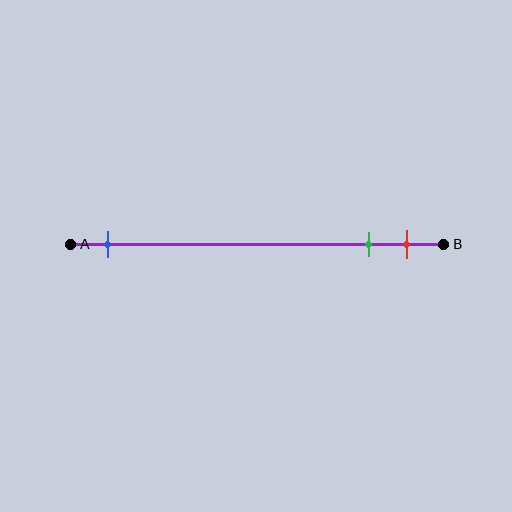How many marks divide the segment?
There are 3 marks dividing the segment.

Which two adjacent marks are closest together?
The green and red marks are the closest adjacent pair.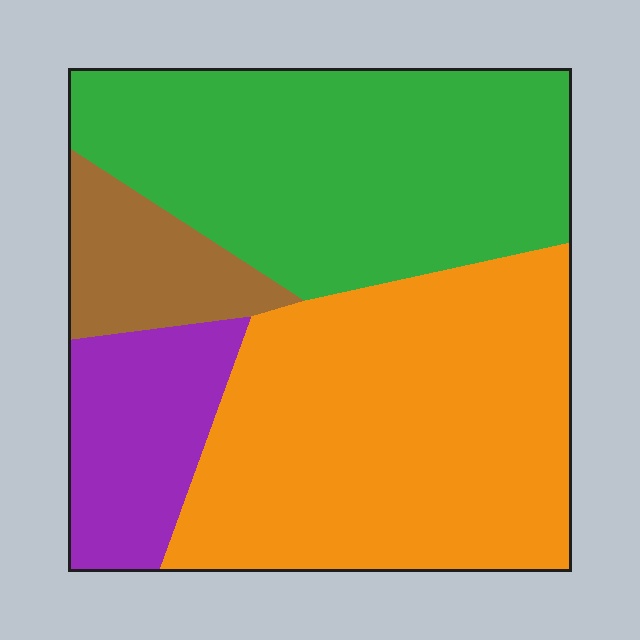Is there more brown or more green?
Green.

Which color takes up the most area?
Orange, at roughly 40%.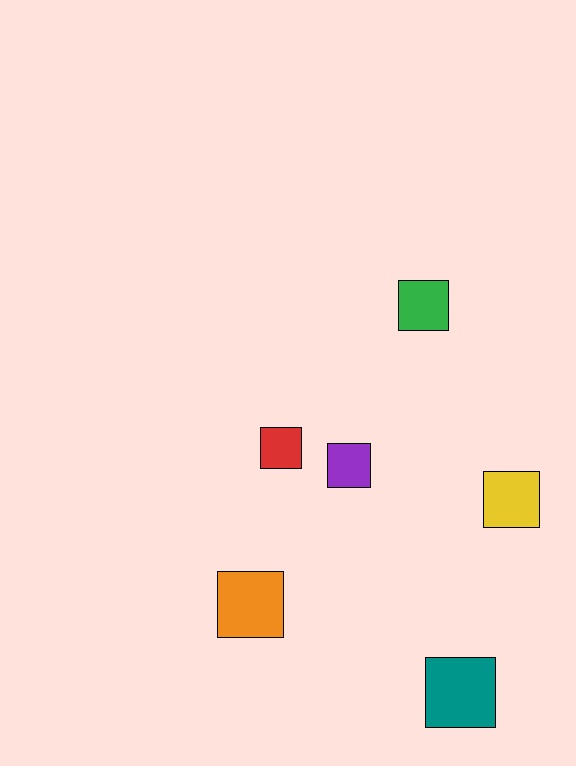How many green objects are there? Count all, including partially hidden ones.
There is 1 green object.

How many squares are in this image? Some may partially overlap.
There are 6 squares.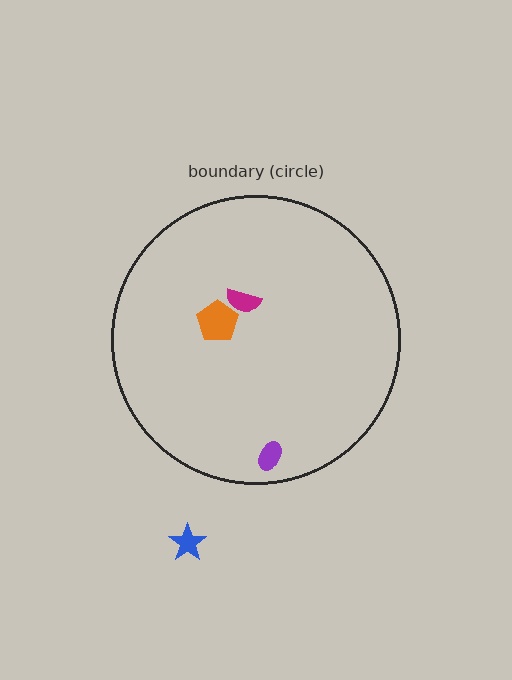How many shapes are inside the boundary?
3 inside, 1 outside.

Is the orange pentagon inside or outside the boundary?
Inside.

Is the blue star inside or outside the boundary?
Outside.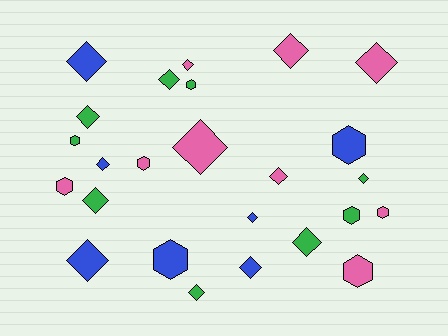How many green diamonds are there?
There are 6 green diamonds.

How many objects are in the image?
There are 25 objects.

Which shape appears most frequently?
Diamond, with 16 objects.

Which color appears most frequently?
Green, with 9 objects.